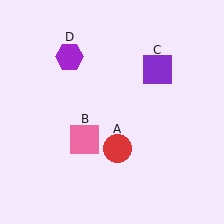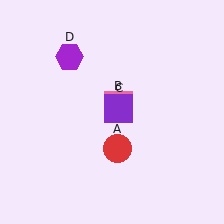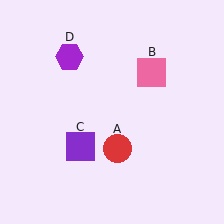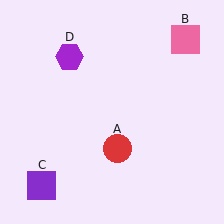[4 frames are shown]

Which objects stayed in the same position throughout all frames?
Red circle (object A) and purple hexagon (object D) remained stationary.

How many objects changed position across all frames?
2 objects changed position: pink square (object B), purple square (object C).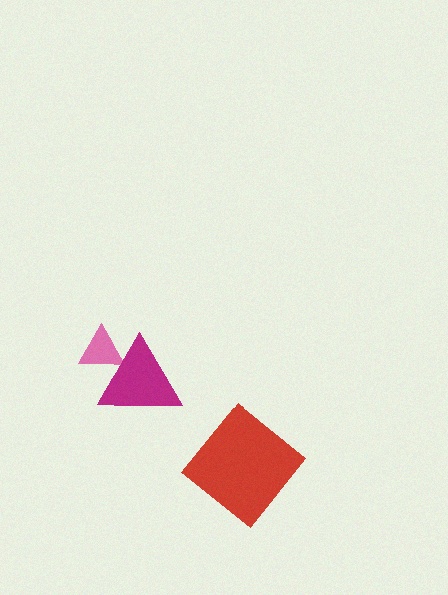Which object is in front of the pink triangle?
The magenta triangle is in front of the pink triangle.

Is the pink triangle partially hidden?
Yes, it is partially covered by another shape.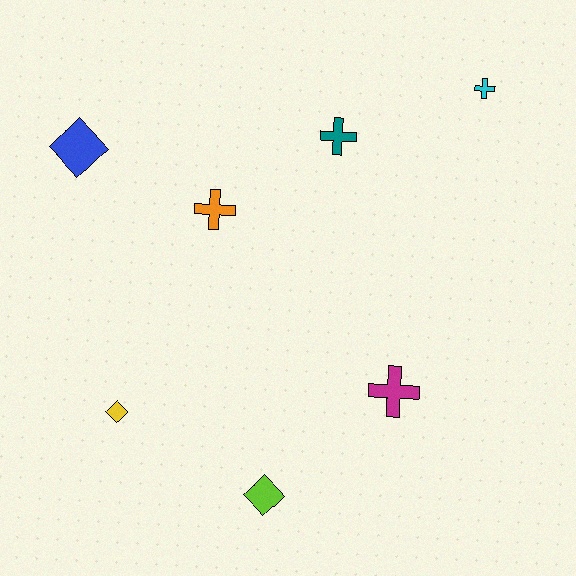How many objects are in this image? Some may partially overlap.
There are 7 objects.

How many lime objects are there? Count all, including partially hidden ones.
There is 1 lime object.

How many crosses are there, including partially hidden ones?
There are 4 crosses.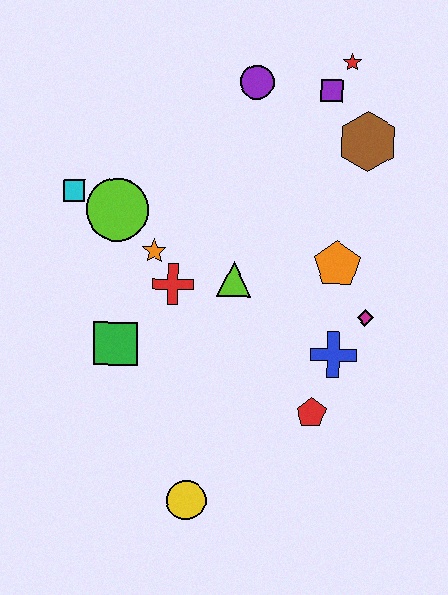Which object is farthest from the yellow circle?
The red star is farthest from the yellow circle.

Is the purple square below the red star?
Yes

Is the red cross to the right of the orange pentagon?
No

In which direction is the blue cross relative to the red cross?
The blue cross is to the right of the red cross.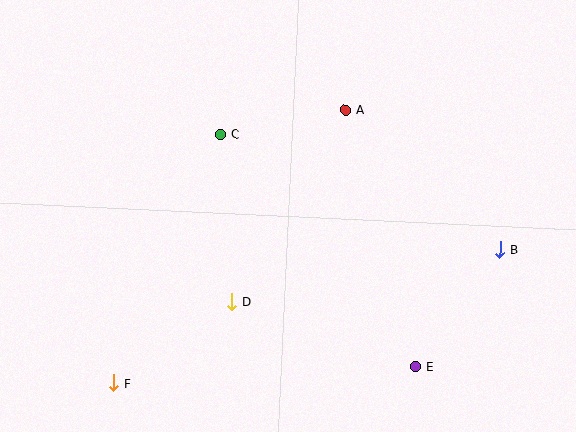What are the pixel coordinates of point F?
Point F is at (114, 383).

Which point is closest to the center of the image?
Point D at (232, 302) is closest to the center.